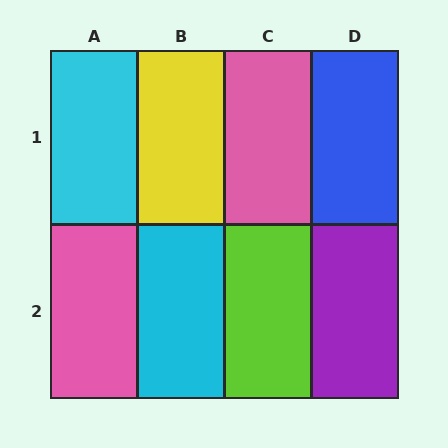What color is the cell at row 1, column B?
Yellow.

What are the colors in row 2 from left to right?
Pink, cyan, lime, purple.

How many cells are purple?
1 cell is purple.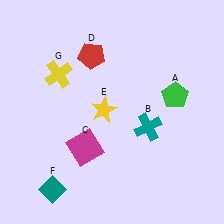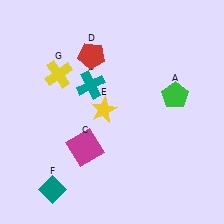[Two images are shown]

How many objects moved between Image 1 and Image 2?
1 object moved between the two images.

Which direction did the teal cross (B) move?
The teal cross (B) moved left.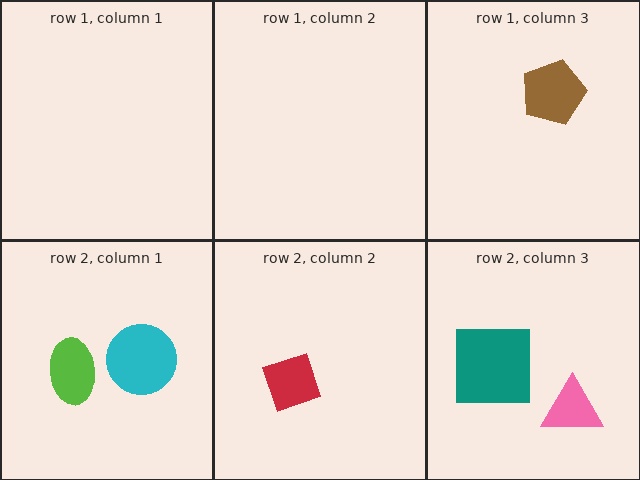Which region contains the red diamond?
The row 2, column 2 region.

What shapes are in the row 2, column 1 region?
The cyan circle, the lime ellipse.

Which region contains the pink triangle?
The row 2, column 3 region.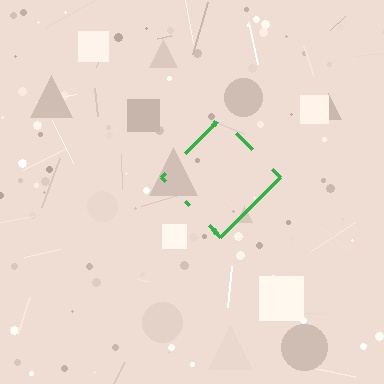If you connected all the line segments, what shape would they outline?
They would outline a diamond.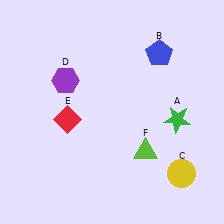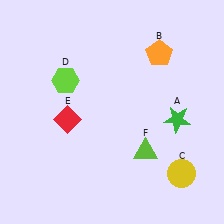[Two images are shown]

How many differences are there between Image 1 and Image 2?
There are 2 differences between the two images.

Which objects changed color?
B changed from blue to orange. D changed from purple to lime.